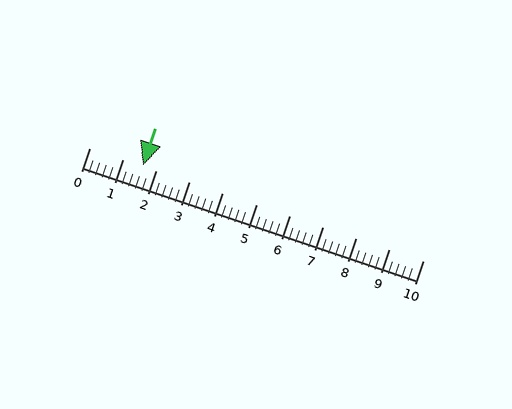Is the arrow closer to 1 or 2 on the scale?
The arrow is closer to 2.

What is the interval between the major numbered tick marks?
The major tick marks are spaced 1 units apart.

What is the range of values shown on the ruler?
The ruler shows values from 0 to 10.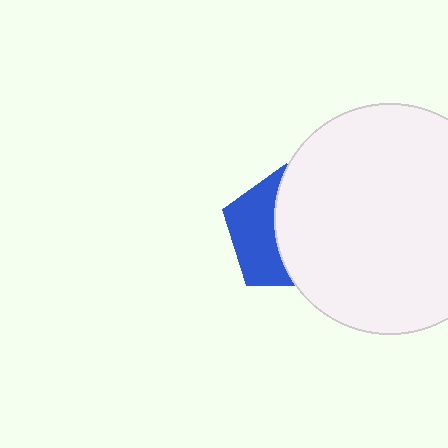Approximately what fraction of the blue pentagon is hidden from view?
Roughly 58% of the blue pentagon is hidden behind the white circle.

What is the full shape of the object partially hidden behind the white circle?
The partially hidden object is a blue pentagon.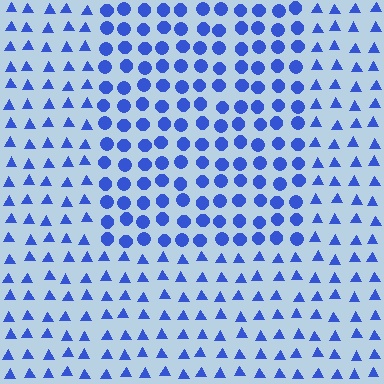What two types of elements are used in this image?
The image uses circles inside the rectangle region and triangles outside it.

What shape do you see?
I see a rectangle.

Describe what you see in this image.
The image is filled with small blue elements arranged in a uniform grid. A rectangle-shaped region contains circles, while the surrounding area contains triangles. The boundary is defined purely by the change in element shape.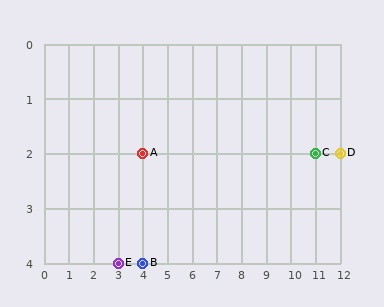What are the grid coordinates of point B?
Point B is at grid coordinates (4, 4).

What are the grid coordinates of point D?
Point D is at grid coordinates (12, 2).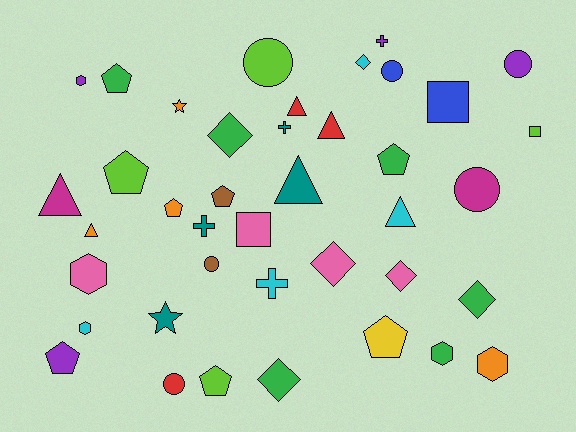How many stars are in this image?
There are 2 stars.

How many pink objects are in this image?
There are 4 pink objects.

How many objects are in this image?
There are 40 objects.